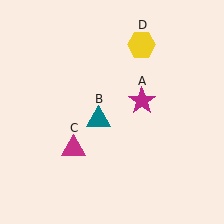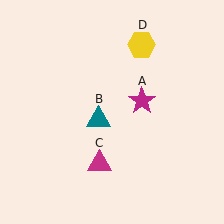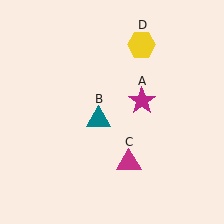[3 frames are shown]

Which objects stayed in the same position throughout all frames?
Magenta star (object A) and teal triangle (object B) and yellow hexagon (object D) remained stationary.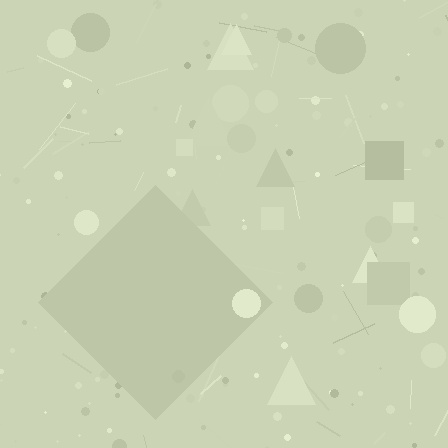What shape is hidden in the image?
A diamond is hidden in the image.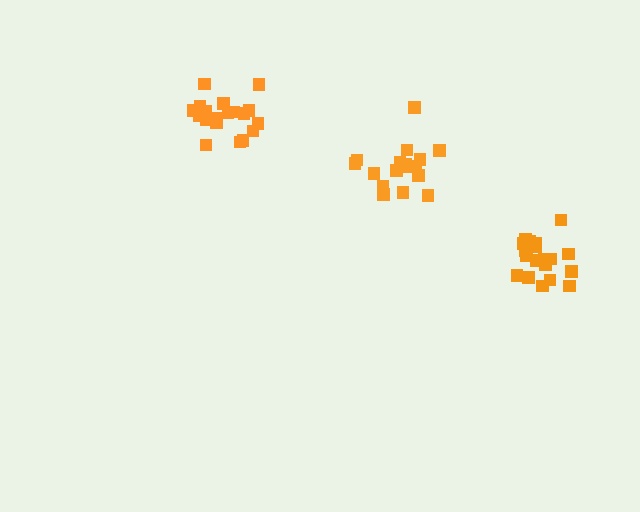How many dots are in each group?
Group 1: 18 dots, Group 2: 19 dots, Group 3: 19 dots (56 total).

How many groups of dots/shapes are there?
There are 3 groups.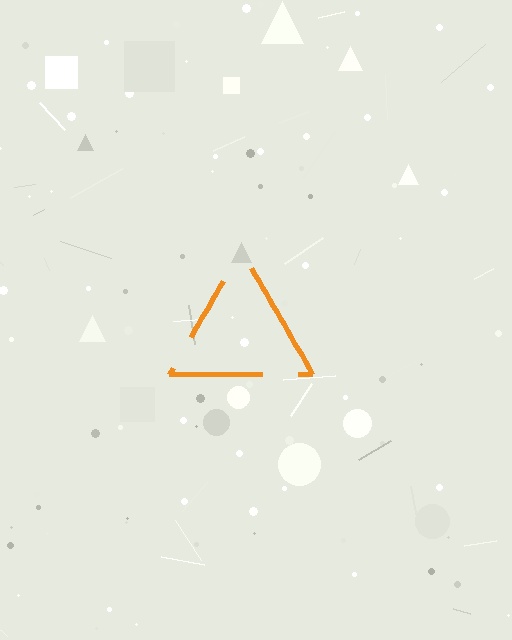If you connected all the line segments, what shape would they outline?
They would outline a triangle.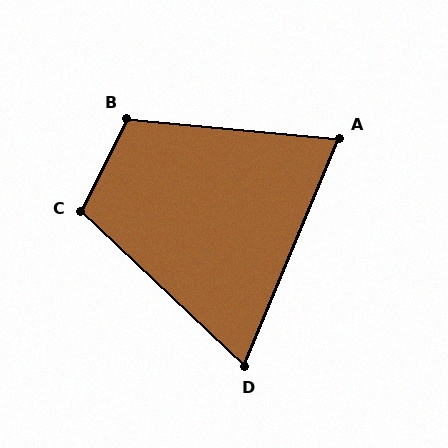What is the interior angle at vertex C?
Approximately 107 degrees (obtuse).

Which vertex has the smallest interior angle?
D, at approximately 69 degrees.